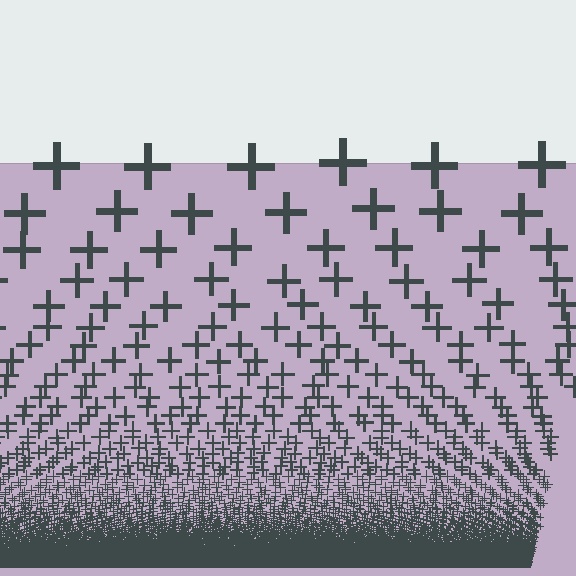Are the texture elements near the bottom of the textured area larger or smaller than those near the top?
Smaller. The gradient is inverted — elements near the bottom are smaller and denser.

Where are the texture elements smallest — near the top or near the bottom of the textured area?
Near the bottom.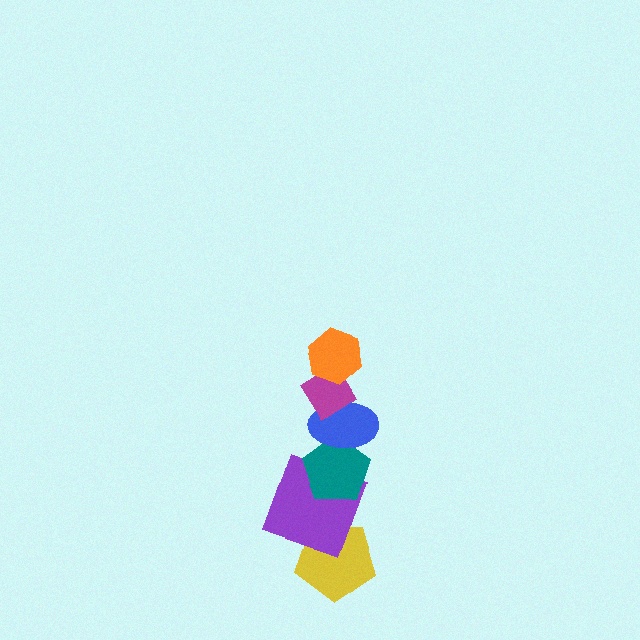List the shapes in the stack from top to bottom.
From top to bottom: the orange hexagon, the magenta diamond, the blue ellipse, the teal pentagon, the purple square, the yellow pentagon.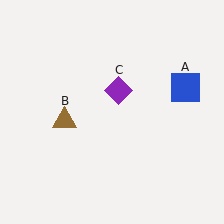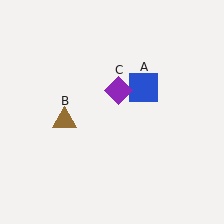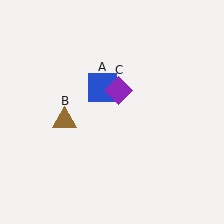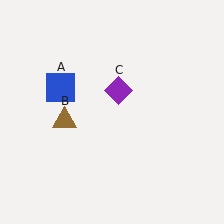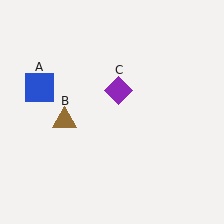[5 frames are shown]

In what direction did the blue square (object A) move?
The blue square (object A) moved left.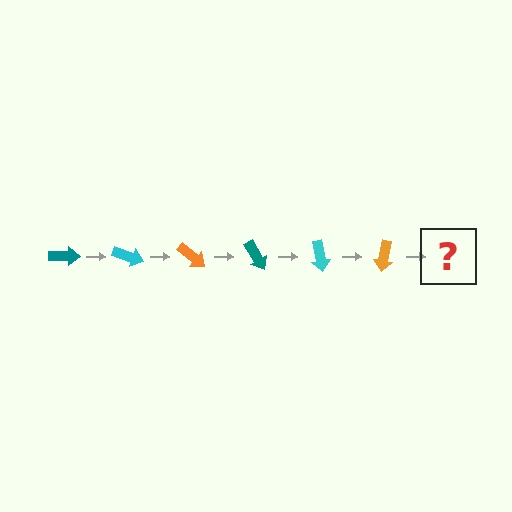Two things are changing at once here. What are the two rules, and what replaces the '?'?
The two rules are that it rotates 20 degrees each step and the color cycles through teal, cyan, and orange. The '?' should be a teal arrow, rotated 120 degrees from the start.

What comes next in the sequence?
The next element should be a teal arrow, rotated 120 degrees from the start.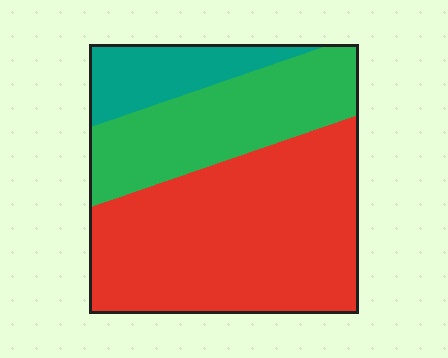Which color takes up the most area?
Red, at roughly 55%.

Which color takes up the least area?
Teal, at roughly 15%.